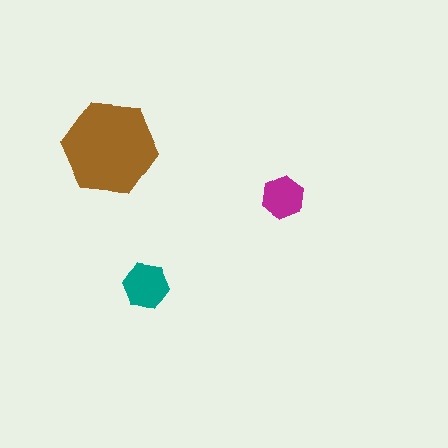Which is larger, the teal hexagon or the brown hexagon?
The brown one.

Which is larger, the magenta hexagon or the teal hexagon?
The teal one.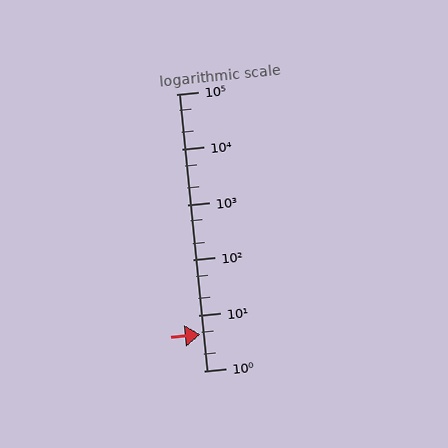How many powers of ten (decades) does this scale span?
The scale spans 5 decades, from 1 to 100000.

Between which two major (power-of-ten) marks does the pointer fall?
The pointer is between 1 and 10.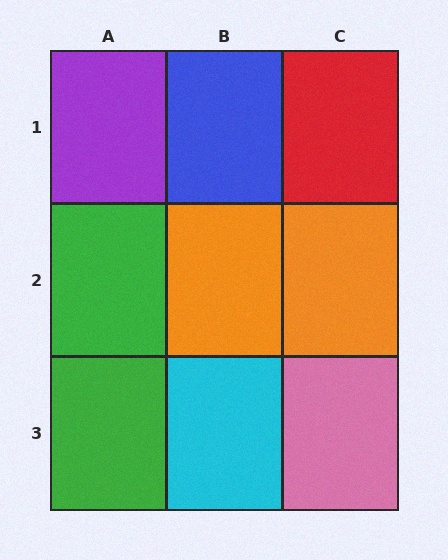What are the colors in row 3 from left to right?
Green, cyan, pink.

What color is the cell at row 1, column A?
Purple.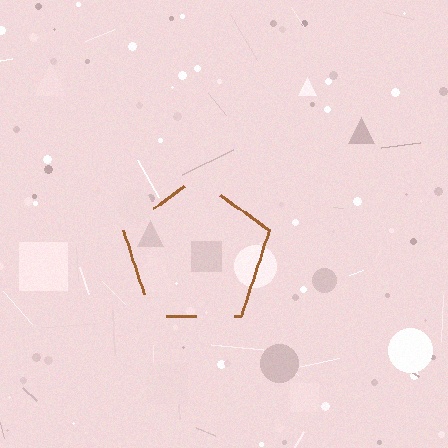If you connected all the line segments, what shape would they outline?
They would outline a pentagon.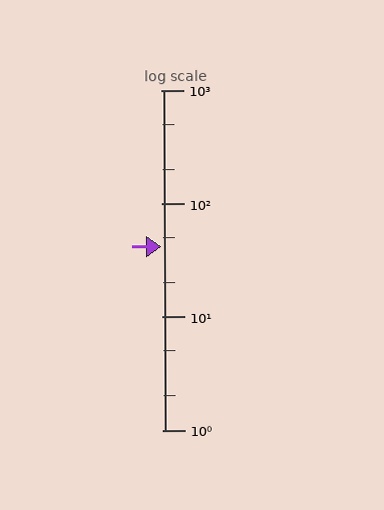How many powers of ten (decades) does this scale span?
The scale spans 3 decades, from 1 to 1000.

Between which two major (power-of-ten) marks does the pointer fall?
The pointer is between 10 and 100.